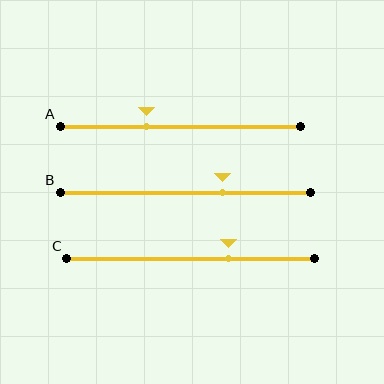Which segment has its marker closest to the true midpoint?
Segment A has its marker closest to the true midpoint.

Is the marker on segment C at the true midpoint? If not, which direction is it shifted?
No, the marker on segment C is shifted to the right by about 15% of the segment length.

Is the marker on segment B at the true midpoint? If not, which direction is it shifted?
No, the marker on segment B is shifted to the right by about 15% of the segment length.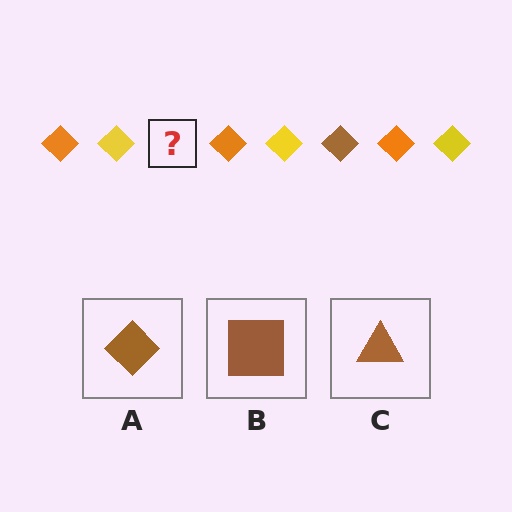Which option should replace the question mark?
Option A.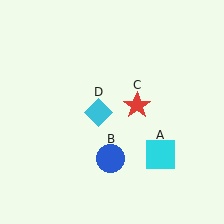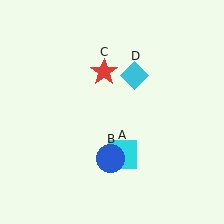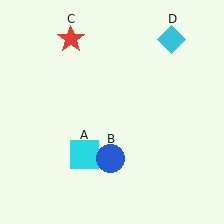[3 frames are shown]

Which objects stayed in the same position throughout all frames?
Blue circle (object B) remained stationary.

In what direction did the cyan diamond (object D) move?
The cyan diamond (object D) moved up and to the right.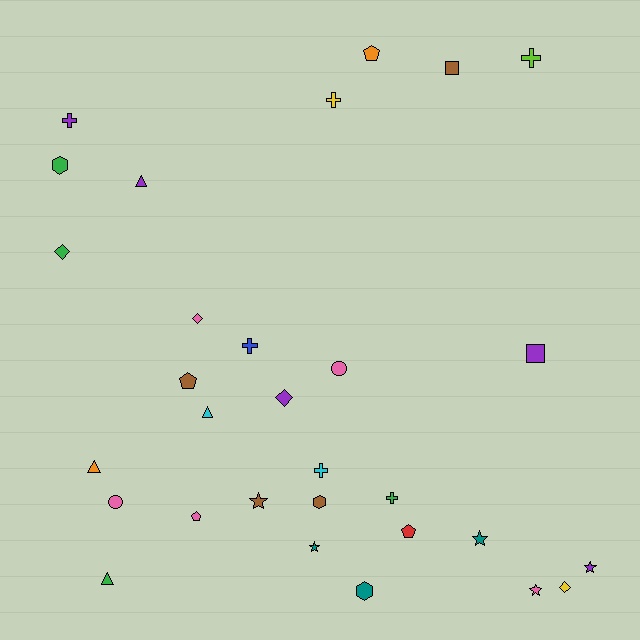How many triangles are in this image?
There are 4 triangles.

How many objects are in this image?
There are 30 objects.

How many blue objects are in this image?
There is 1 blue object.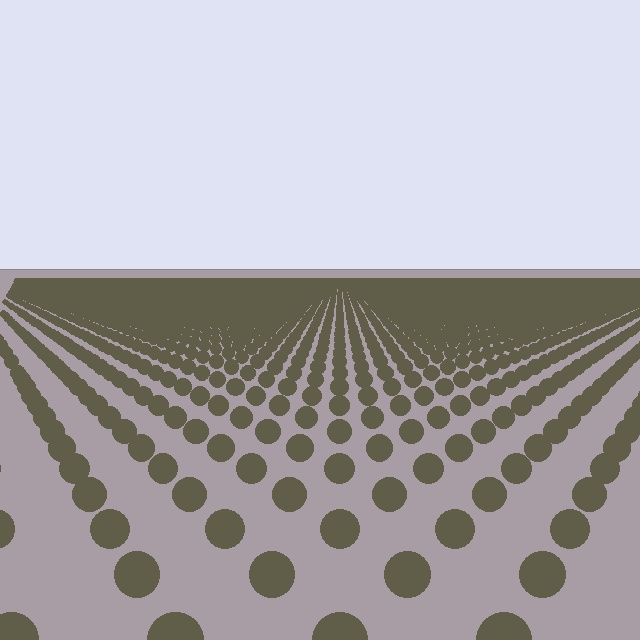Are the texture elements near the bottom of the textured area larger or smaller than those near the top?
Larger. Near the bottom, elements are closer to the viewer and appear at a bigger on-screen size.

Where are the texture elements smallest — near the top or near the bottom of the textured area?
Near the top.